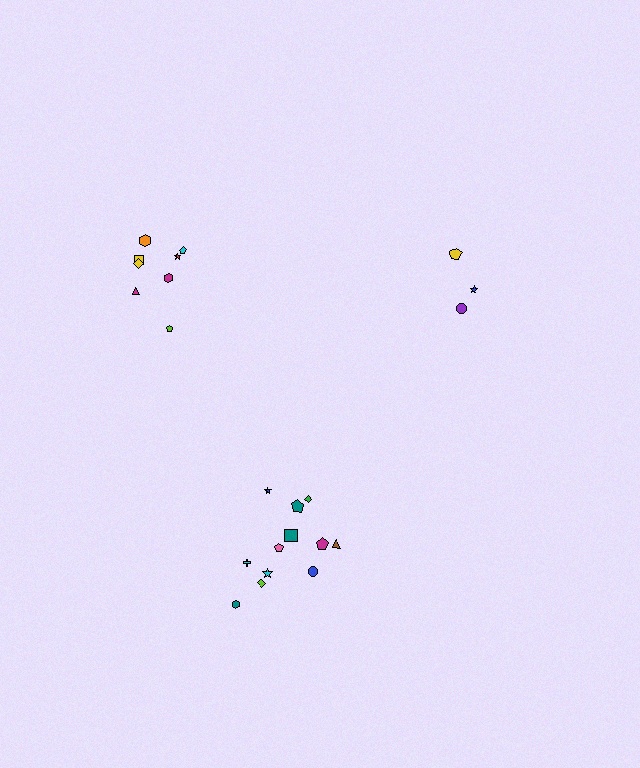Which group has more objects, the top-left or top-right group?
The top-left group.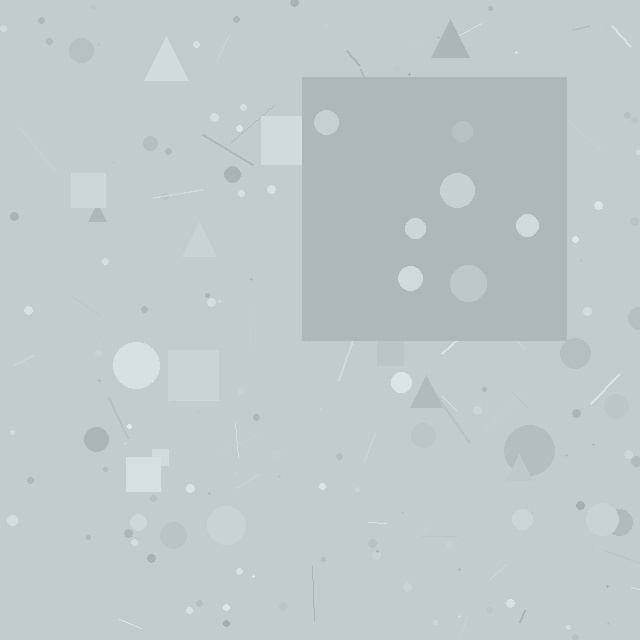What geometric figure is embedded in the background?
A square is embedded in the background.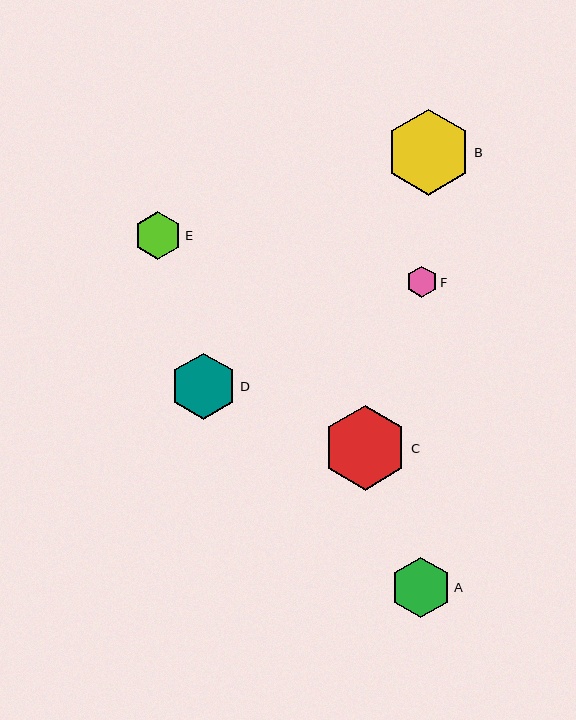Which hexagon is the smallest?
Hexagon F is the smallest with a size of approximately 31 pixels.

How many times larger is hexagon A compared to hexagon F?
Hexagon A is approximately 1.9 times the size of hexagon F.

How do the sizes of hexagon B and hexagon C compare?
Hexagon B and hexagon C are approximately the same size.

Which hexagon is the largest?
Hexagon B is the largest with a size of approximately 86 pixels.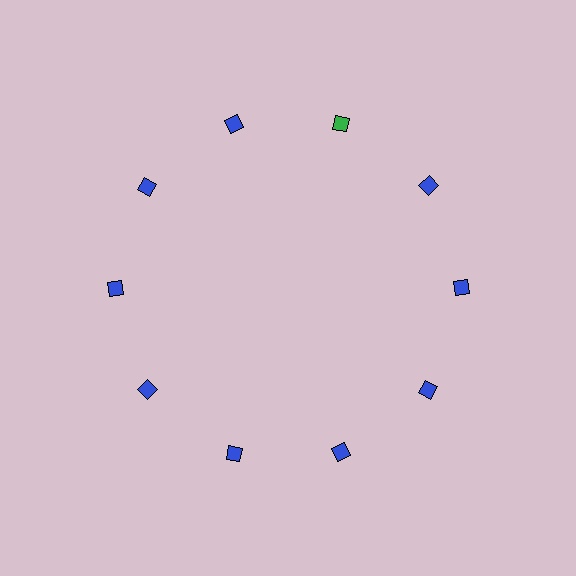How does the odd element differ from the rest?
It has a different color: green instead of blue.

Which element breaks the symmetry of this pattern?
The green diamond at roughly the 1 o'clock position breaks the symmetry. All other shapes are blue diamonds.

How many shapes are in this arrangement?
There are 10 shapes arranged in a ring pattern.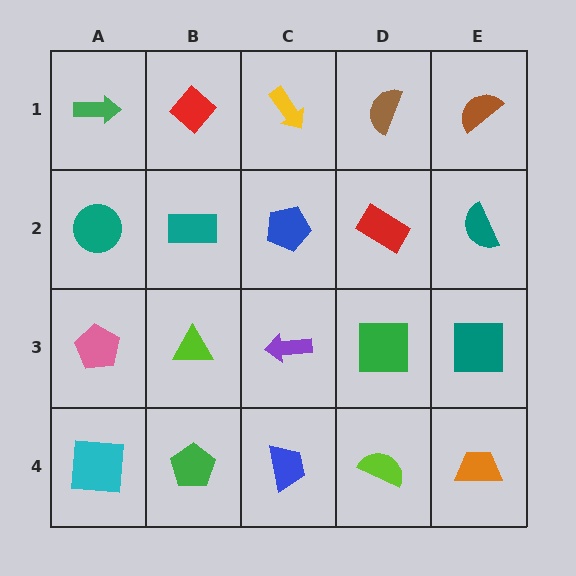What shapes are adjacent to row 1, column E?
A teal semicircle (row 2, column E), a brown semicircle (row 1, column D).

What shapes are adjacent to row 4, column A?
A pink pentagon (row 3, column A), a green pentagon (row 4, column B).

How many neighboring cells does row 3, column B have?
4.